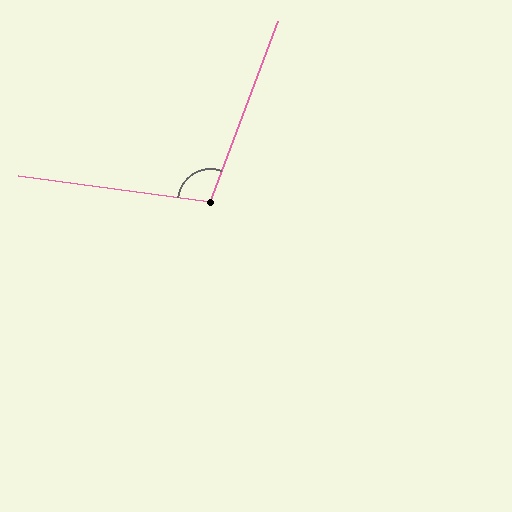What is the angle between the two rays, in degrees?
Approximately 103 degrees.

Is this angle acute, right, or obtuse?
It is obtuse.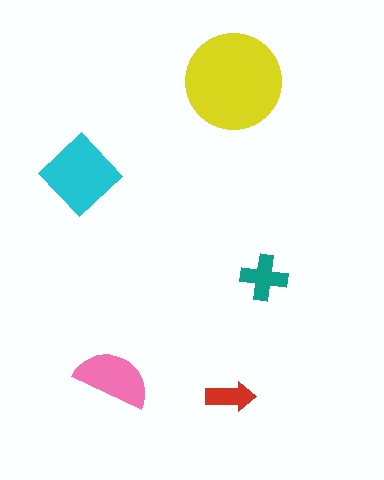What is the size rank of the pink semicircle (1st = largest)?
3rd.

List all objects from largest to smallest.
The yellow circle, the cyan diamond, the pink semicircle, the teal cross, the red arrow.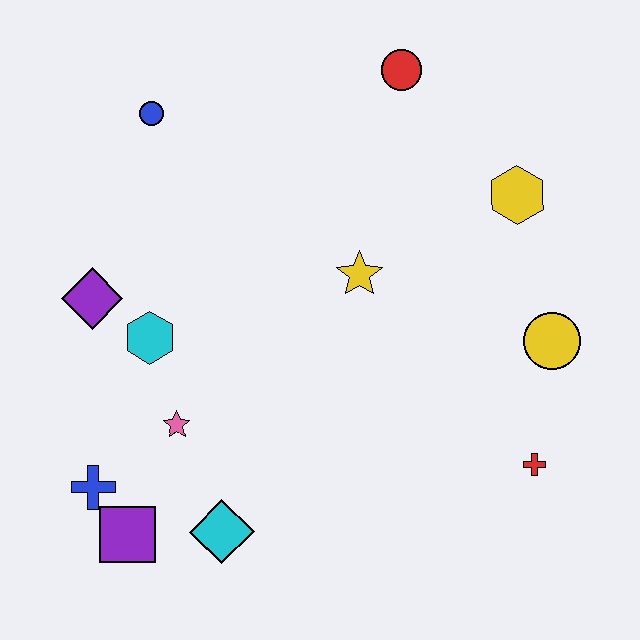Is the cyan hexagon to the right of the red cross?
No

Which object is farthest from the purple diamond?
The red cross is farthest from the purple diamond.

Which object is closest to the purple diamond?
The cyan hexagon is closest to the purple diamond.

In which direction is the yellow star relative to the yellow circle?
The yellow star is to the left of the yellow circle.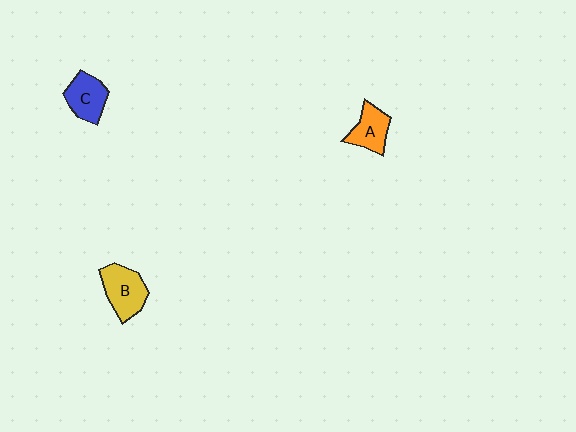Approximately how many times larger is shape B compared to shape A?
Approximately 1.3 times.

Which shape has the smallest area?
Shape A (orange).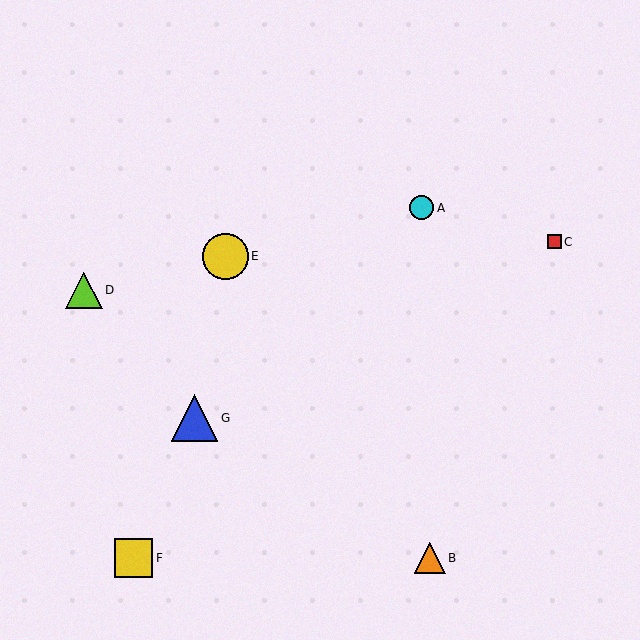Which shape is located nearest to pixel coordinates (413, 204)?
The cyan circle (labeled A) at (422, 208) is nearest to that location.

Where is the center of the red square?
The center of the red square is at (555, 242).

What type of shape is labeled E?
Shape E is a yellow circle.